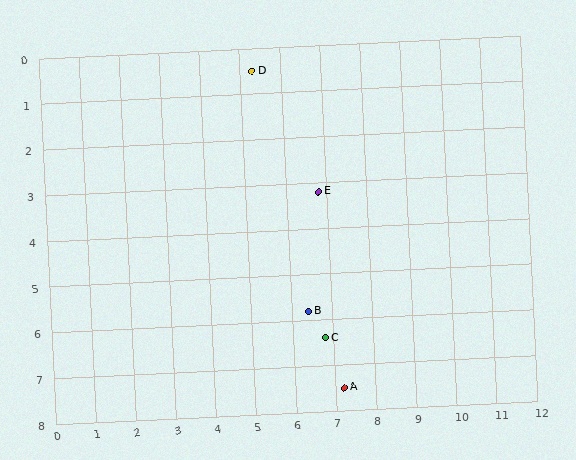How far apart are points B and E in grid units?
Points B and E are about 2.6 grid units apart.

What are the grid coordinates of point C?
Point C is at approximately (6.8, 6.4).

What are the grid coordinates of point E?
Point E is at approximately (6.8, 3.2).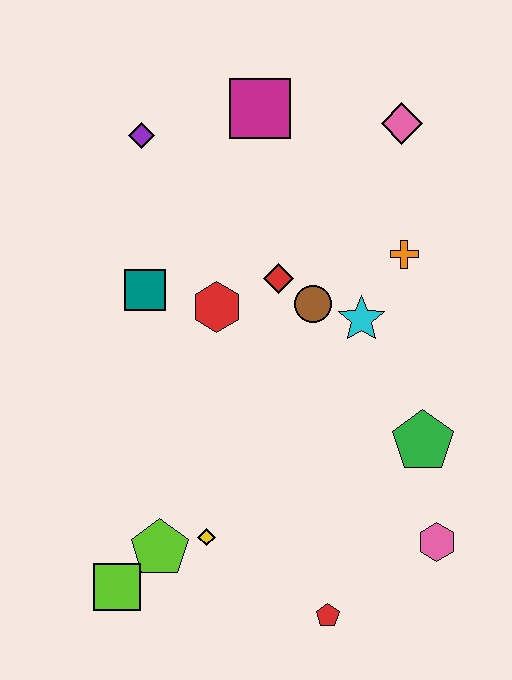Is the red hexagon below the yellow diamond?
No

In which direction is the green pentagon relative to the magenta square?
The green pentagon is below the magenta square.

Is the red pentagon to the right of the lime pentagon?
Yes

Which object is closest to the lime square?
The lime pentagon is closest to the lime square.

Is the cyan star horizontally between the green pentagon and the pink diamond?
No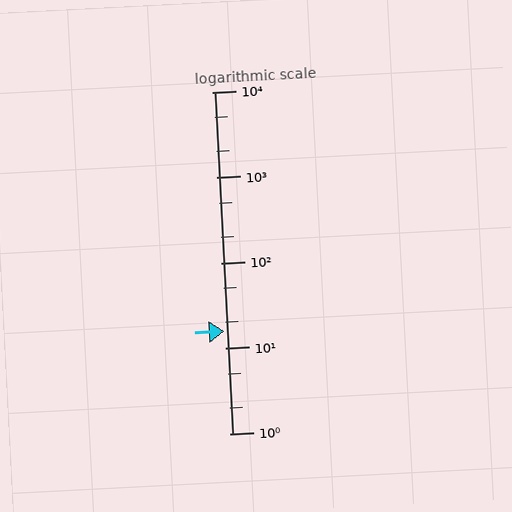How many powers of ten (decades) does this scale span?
The scale spans 4 decades, from 1 to 10000.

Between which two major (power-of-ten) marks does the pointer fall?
The pointer is between 10 and 100.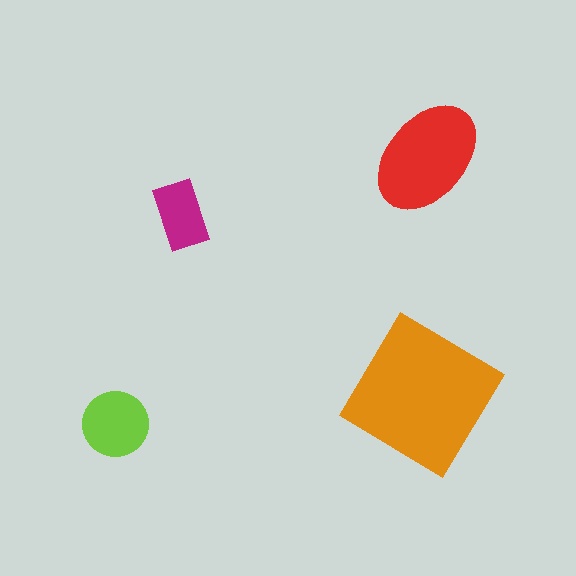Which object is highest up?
The red ellipse is topmost.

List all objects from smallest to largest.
The magenta rectangle, the lime circle, the red ellipse, the orange diamond.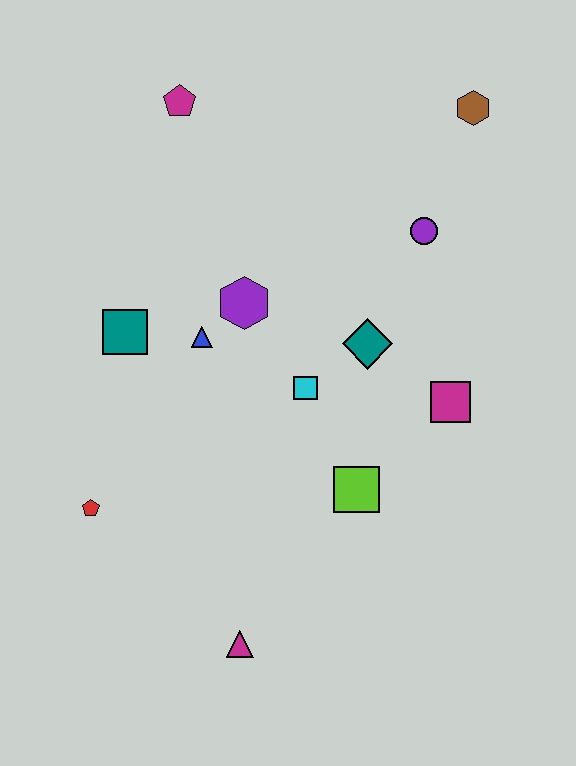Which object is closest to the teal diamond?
The cyan square is closest to the teal diamond.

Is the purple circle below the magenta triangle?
No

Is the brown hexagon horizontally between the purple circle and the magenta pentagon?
No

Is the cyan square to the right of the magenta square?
No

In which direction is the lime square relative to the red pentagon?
The lime square is to the right of the red pentagon.